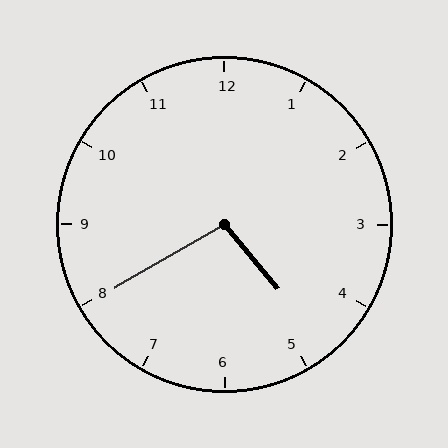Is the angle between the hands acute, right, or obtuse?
It is obtuse.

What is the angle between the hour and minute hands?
Approximately 100 degrees.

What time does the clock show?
4:40.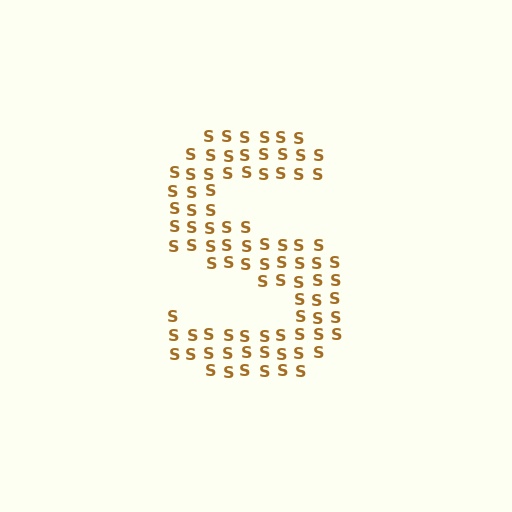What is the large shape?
The large shape is the letter S.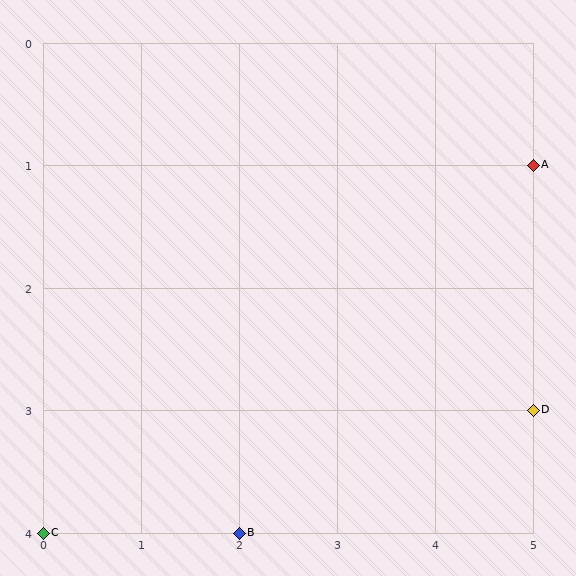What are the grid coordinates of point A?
Point A is at grid coordinates (5, 1).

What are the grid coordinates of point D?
Point D is at grid coordinates (5, 3).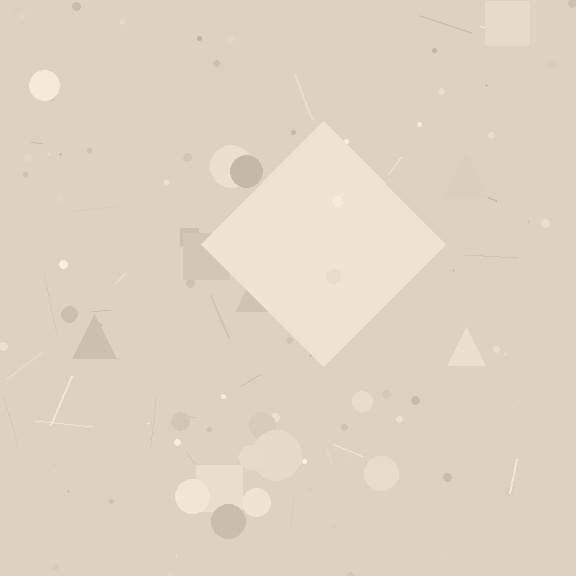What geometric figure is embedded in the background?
A diamond is embedded in the background.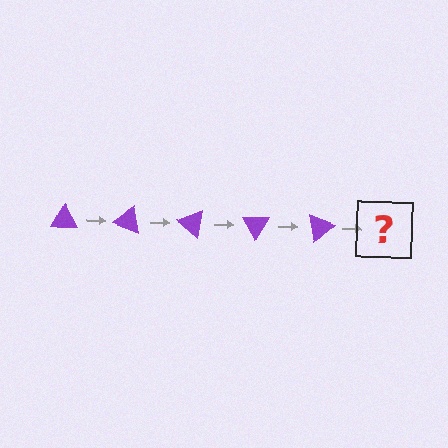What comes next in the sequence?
The next element should be a purple triangle rotated 100 degrees.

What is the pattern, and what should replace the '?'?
The pattern is that the triangle rotates 20 degrees each step. The '?' should be a purple triangle rotated 100 degrees.